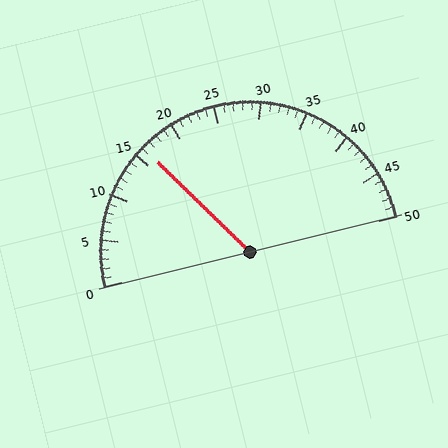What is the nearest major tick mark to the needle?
The nearest major tick mark is 15.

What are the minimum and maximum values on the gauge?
The gauge ranges from 0 to 50.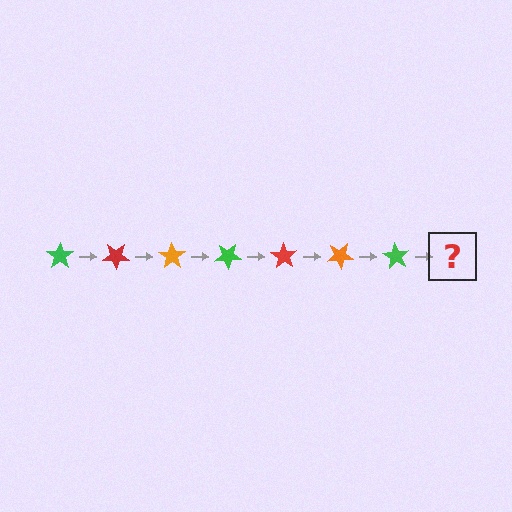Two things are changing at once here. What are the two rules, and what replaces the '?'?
The two rules are that it rotates 35 degrees each step and the color cycles through green, red, and orange. The '?' should be a red star, rotated 245 degrees from the start.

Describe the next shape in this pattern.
It should be a red star, rotated 245 degrees from the start.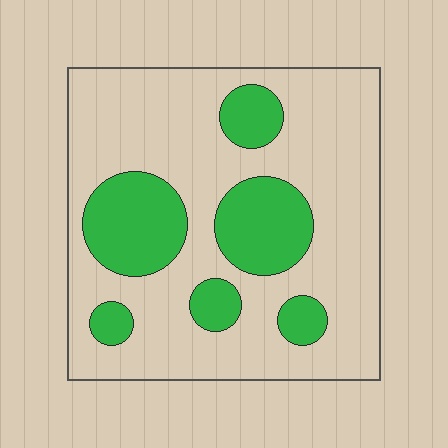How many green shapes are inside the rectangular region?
6.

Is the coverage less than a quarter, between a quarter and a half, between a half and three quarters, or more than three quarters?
Between a quarter and a half.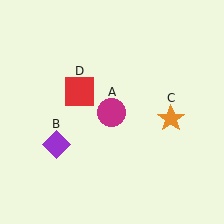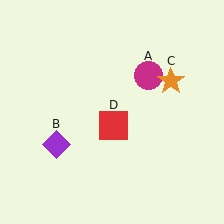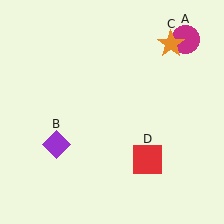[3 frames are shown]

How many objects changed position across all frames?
3 objects changed position: magenta circle (object A), orange star (object C), red square (object D).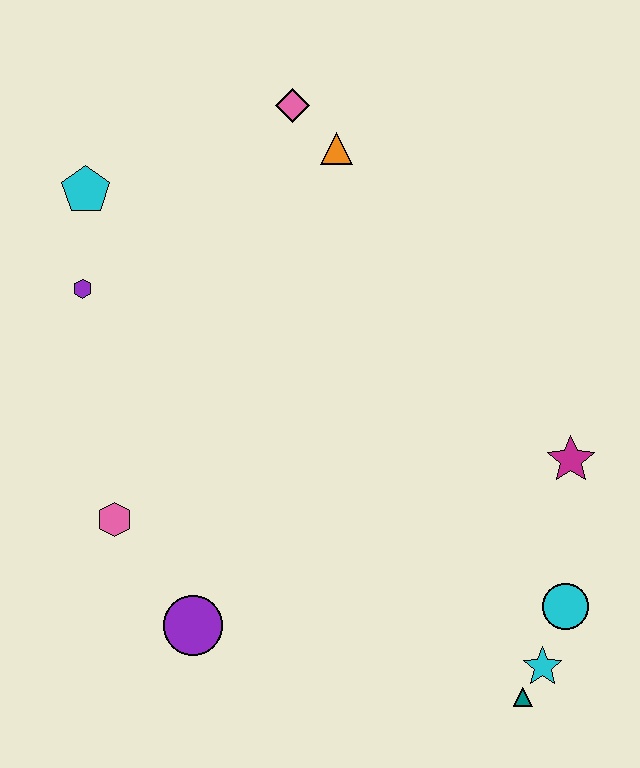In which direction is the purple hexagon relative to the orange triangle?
The purple hexagon is to the left of the orange triangle.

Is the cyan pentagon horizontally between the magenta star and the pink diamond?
No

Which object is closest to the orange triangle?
The pink diamond is closest to the orange triangle.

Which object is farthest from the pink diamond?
The teal triangle is farthest from the pink diamond.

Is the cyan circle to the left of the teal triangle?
No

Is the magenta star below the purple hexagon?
Yes